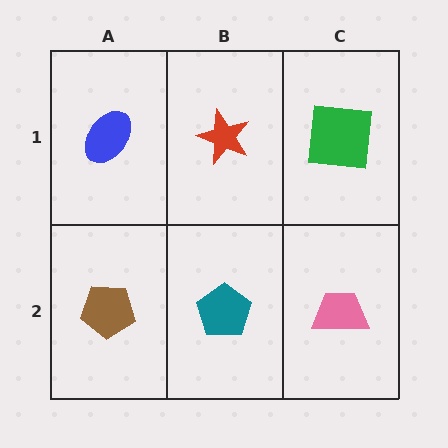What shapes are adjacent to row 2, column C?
A green square (row 1, column C), a teal pentagon (row 2, column B).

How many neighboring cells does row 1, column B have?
3.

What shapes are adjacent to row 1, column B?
A teal pentagon (row 2, column B), a blue ellipse (row 1, column A), a green square (row 1, column C).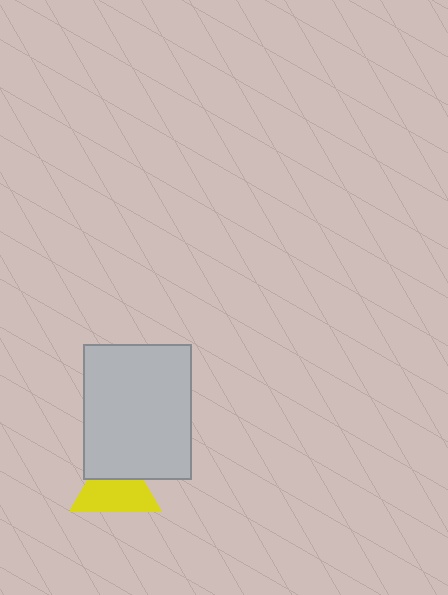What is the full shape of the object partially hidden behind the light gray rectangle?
The partially hidden object is a yellow triangle.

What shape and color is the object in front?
The object in front is a light gray rectangle.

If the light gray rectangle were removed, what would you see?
You would see the complete yellow triangle.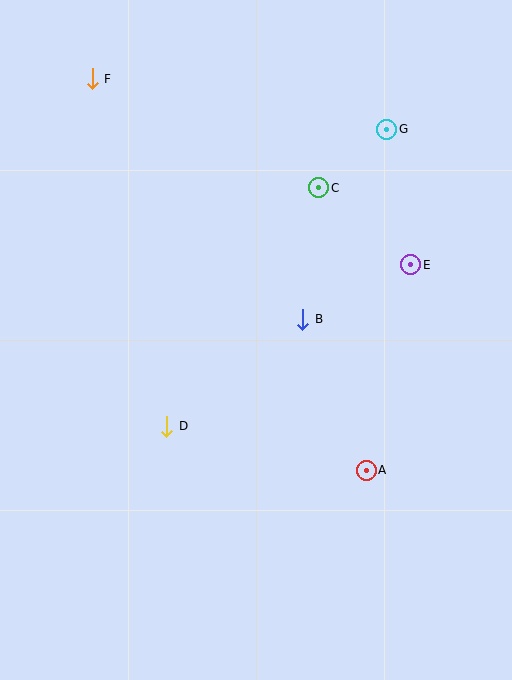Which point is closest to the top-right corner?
Point G is closest to the top-right corner.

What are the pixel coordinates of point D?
Point D is at (167, 426).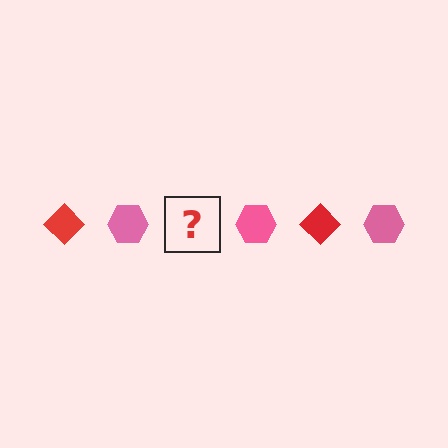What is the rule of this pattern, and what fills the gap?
The rule is that the pattern alternates between red diamond and pink hexagon. The gap should be filled with a red diamond.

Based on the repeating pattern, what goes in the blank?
The blank should be a red diamond.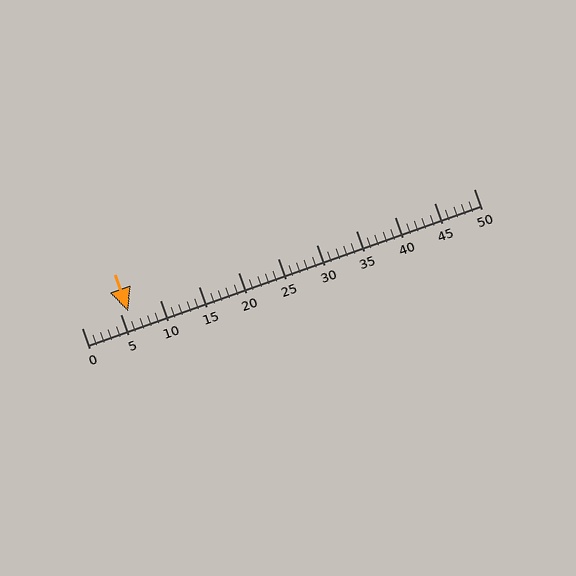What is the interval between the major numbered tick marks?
The major tick marks are spaced 5 units apart.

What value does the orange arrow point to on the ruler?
The orange arrow points to approximately 6.